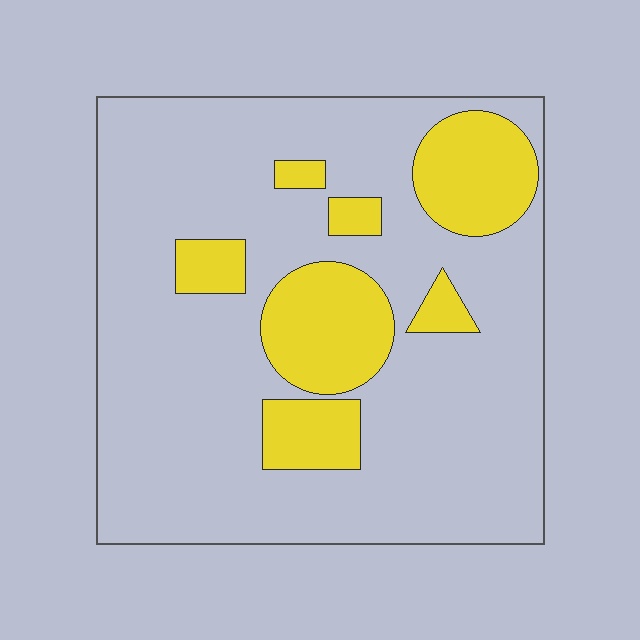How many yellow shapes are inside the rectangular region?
7.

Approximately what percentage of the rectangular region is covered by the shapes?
Approximately 20%.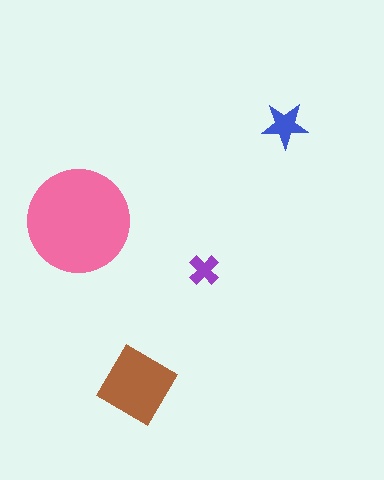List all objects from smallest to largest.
The purple cross, the blue star, the brown diamond, the pink circle.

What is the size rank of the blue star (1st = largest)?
3rd.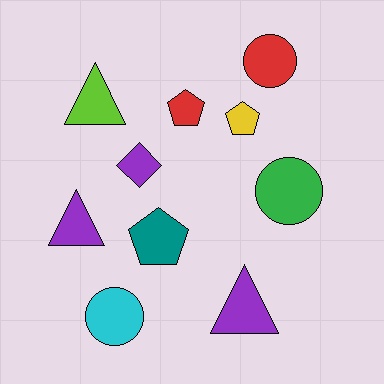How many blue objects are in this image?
There are no blue objects.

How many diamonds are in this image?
There is 1 diamond.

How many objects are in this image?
There are 10 objects.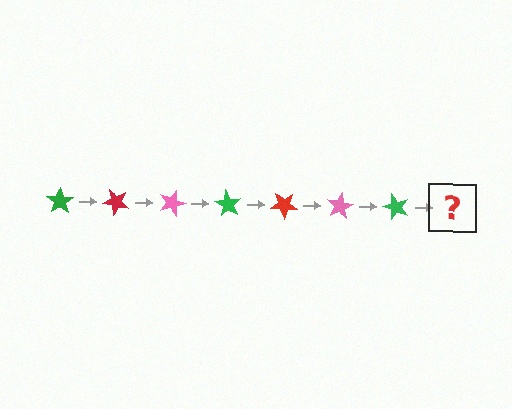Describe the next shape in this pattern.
It should be a red star, rotated 315 degrees from the start.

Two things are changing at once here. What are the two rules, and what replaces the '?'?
The two rules are that it rotates 45 degrees each step and the color cycles through green, red, and pink. The '?' should be a red star, rotated 315 degrees from the start.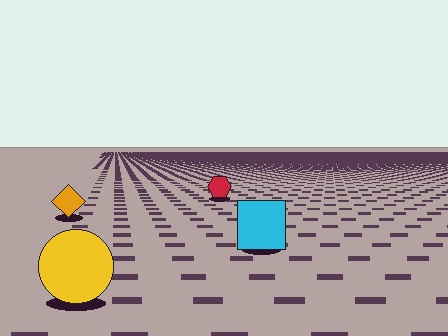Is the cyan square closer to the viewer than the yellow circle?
No. The yellow circle is closer — you can tell from the texture gradient: the ground texture is coarser near it.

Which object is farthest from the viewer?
The red hexagon is farthest from the viewer. It appears smaller and the ground texture around it is denser.